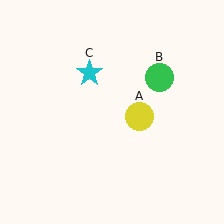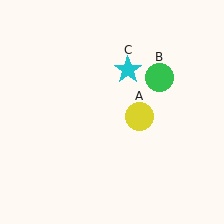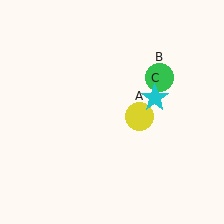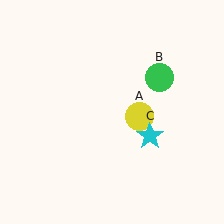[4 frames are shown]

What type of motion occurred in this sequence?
The cyan star (object C) rotated clockwise around the center of the scene.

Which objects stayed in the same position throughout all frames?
Yellow circle (object A) and green circle (object B) remained stationary.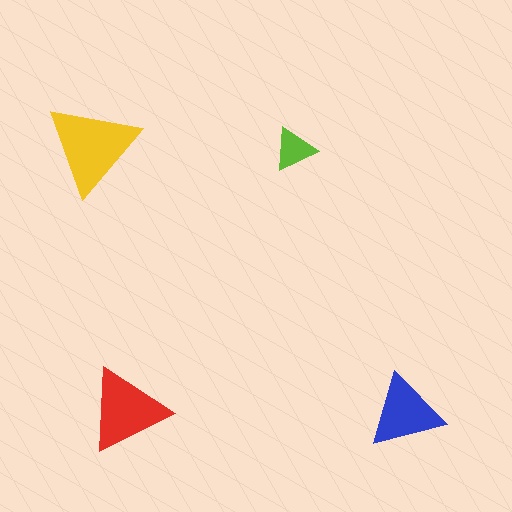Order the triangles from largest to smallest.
the yellow one, the red one, the blue one, the lime one.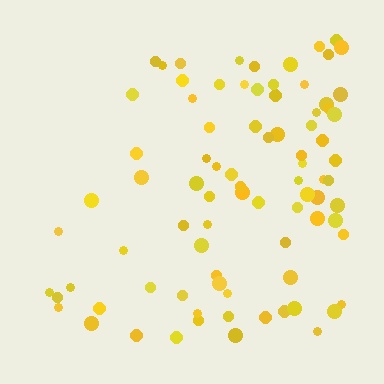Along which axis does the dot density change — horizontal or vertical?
Horizontal.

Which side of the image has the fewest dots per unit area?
The left.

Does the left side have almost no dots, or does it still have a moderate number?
Still a moderate number, just noticeably fewer than the right.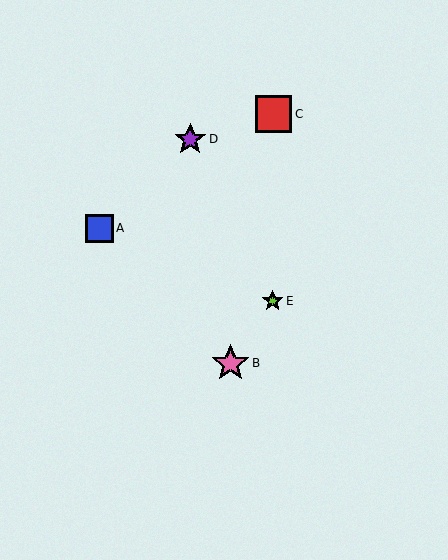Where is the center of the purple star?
The center of the purple star is at (190, 139).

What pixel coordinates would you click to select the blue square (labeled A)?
Click at (99, 228) to select the blue square A.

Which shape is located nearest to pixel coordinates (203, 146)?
The purple star (labeled D) at (190, 139) is nearest to that location.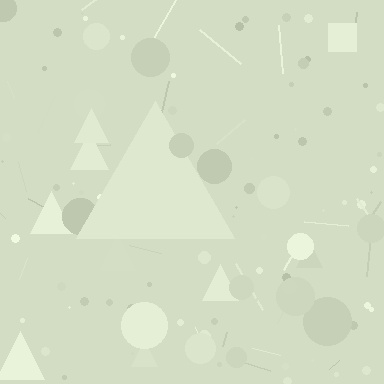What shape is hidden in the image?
A triangle is hidden in the image.